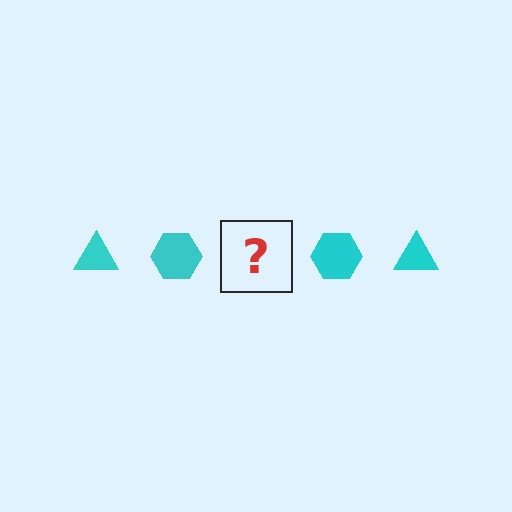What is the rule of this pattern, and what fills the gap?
The rule is that the pattern cycles through triangle, hexagon shapes in cyan. The gap should be filled with a cyan triangle.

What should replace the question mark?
The question mark should be replaced with a cyan triangle.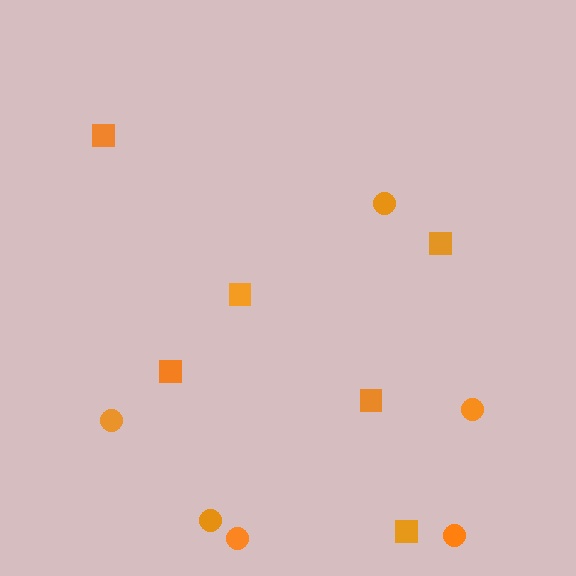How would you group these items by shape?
There are 2 groups: one group of circles (6) and one group of squares (6).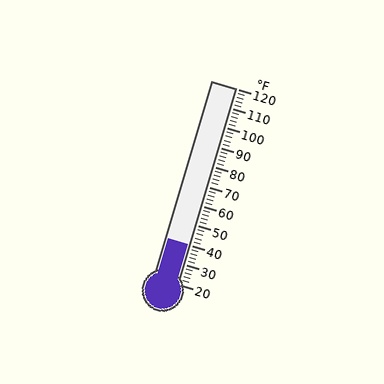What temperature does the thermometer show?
The thermometer shows approximately 40°F.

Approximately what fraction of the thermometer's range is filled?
The thermometer is filled to approximately 20% of its range.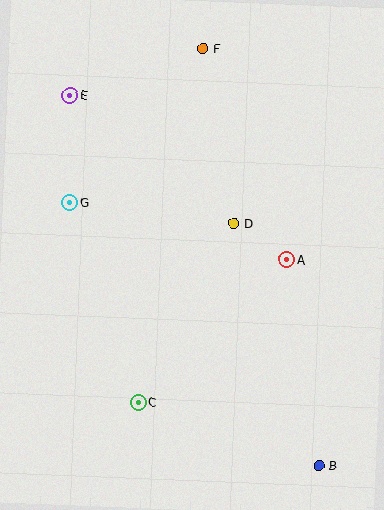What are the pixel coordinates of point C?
Point C is at (138, 402).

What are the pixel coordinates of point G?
Point G is at (70, 202).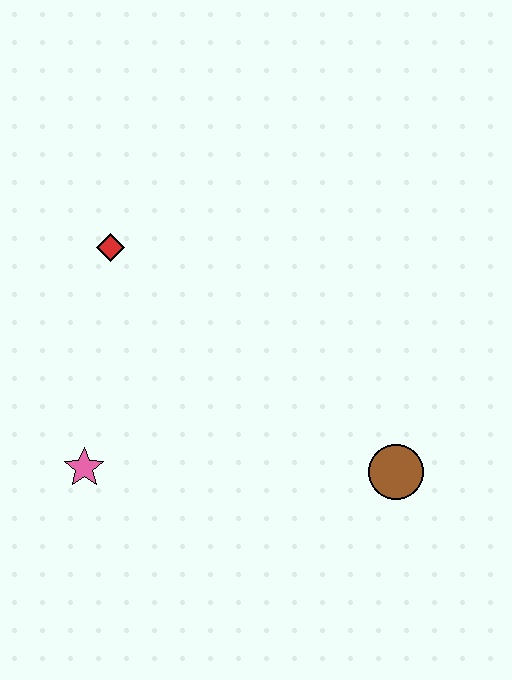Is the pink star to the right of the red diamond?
No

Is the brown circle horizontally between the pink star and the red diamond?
No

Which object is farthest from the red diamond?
The brown circle is farthest from the red diamond.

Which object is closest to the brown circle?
The pink star is closest to the brown circle.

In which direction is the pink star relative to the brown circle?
The pink star is to the left of the brown circle.